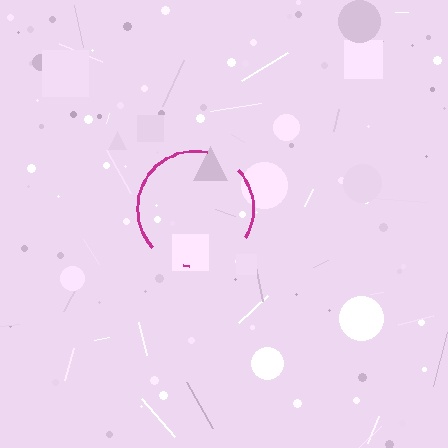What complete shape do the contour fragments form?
The contour fragments form a circle.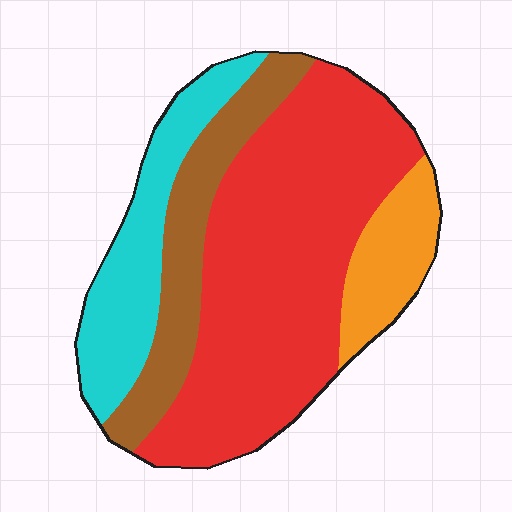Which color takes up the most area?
Red, at roughly 55%.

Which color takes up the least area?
Orange, at roughly 10%.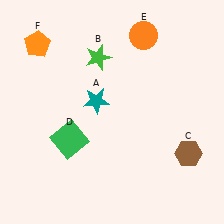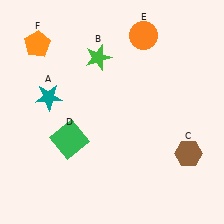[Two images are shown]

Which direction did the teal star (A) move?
The teal star (A) moved left.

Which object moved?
The teal star (A) moved left.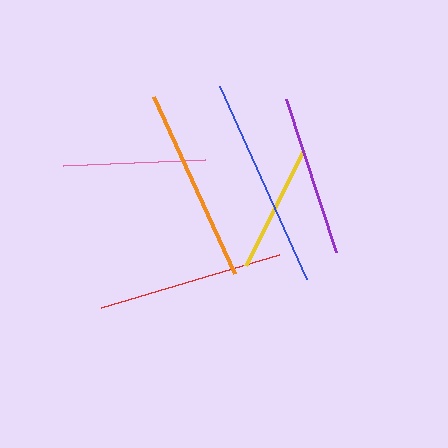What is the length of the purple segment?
The purple segment is approximately 161 pixels long.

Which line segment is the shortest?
The yellow line is the shortest at approximately 129 pixels.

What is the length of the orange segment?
The orange segment is approximately 195 pixels long.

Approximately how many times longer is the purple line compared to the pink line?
The purple line is approximately 1.1 times the length of the pink line.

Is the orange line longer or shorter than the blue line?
The blue line is longer than the orange line.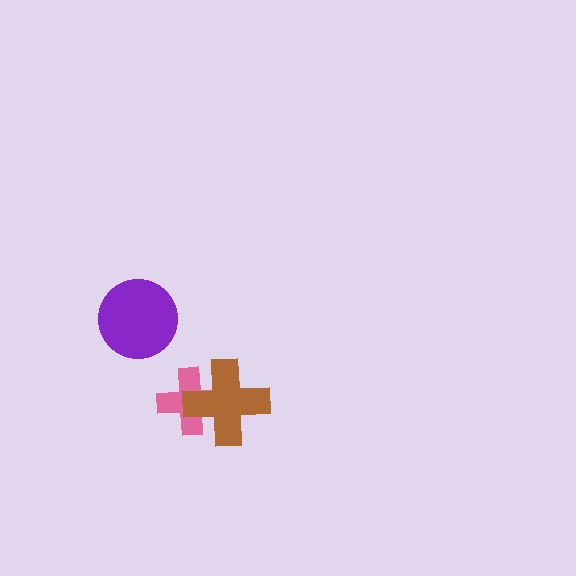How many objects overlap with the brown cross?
1 object overlaps with the brown cross.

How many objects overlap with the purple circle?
0 objects overlap with the purple circle.